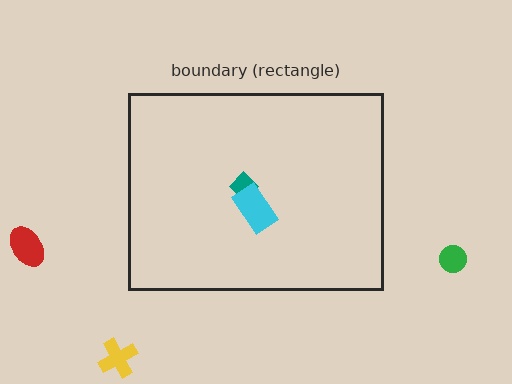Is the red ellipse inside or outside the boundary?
Outside.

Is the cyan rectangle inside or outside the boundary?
Inside.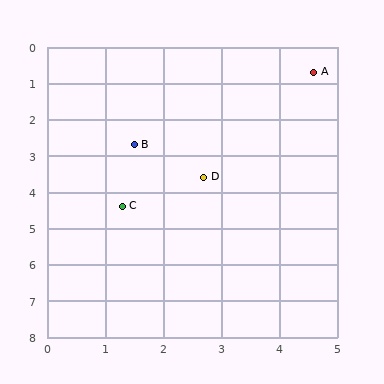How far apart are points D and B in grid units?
Points D and B are about 1.5 grid units apart.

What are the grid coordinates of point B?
Point B is at approximately (1.5, 2.7).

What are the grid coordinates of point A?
Point A is at approximately (4.6, 0.7).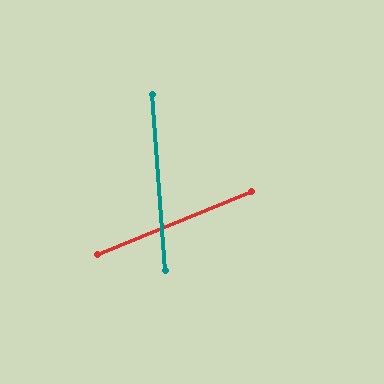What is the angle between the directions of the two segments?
Approximately 72 degrees.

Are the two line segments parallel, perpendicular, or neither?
Neither parallel nor perpendicular — they differ by about 72°.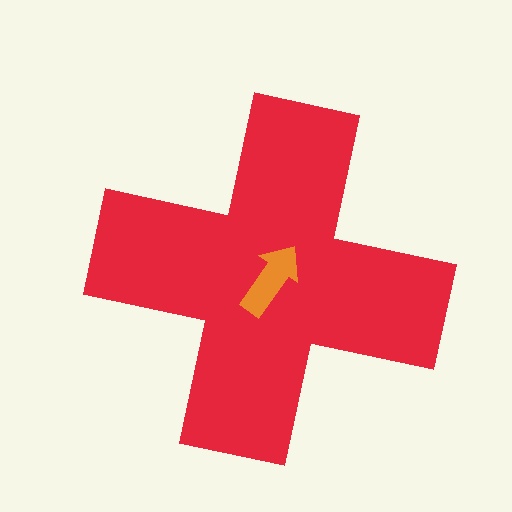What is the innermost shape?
The orange arrow.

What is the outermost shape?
The red cross.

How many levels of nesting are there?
2.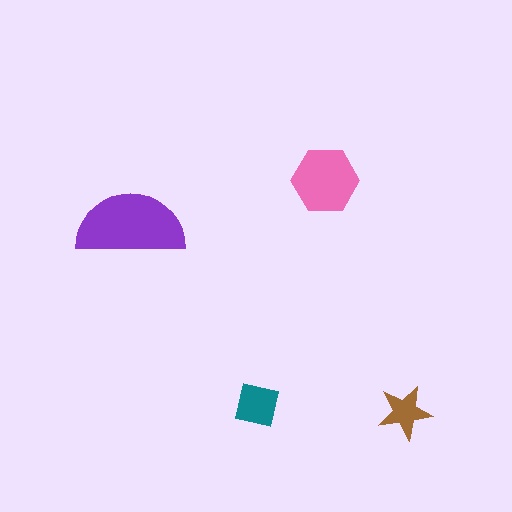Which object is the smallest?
The brown star.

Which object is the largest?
The purple semicircle.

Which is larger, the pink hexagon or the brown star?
The pink hexagon.